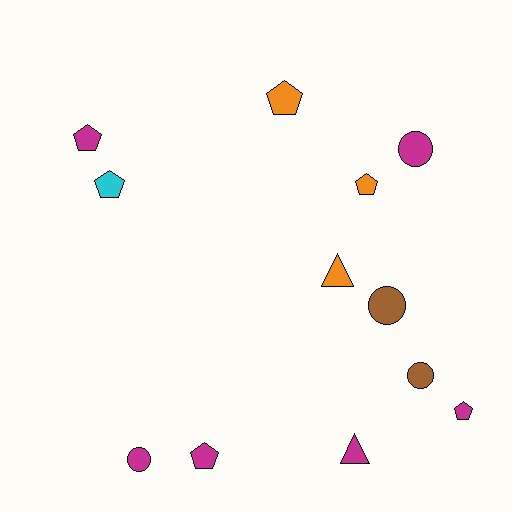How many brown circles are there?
There are 2 brown circles.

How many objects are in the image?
There are 12 objects.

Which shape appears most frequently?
Pentagon, with 6 objects.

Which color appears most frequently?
Magenta, with 6 objects.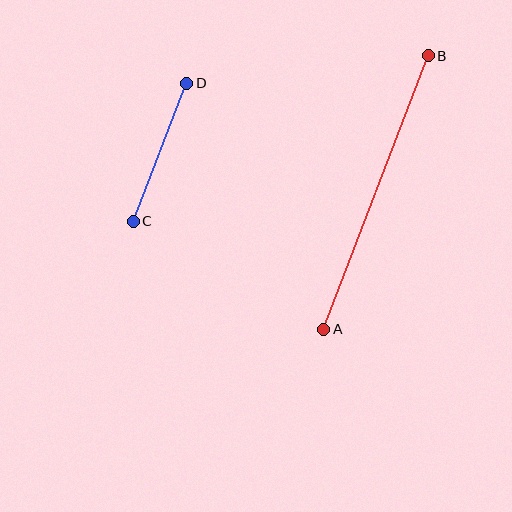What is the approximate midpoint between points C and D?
The midpoint is at approximately (160, 152) pixels.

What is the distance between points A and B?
The distance is approximately 293 pixels.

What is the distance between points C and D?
The distance is approximately 148 pixels.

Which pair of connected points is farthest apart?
Points A and B are farthest apart.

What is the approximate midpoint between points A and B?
The midpoint is at approximately (376, 192) pixels.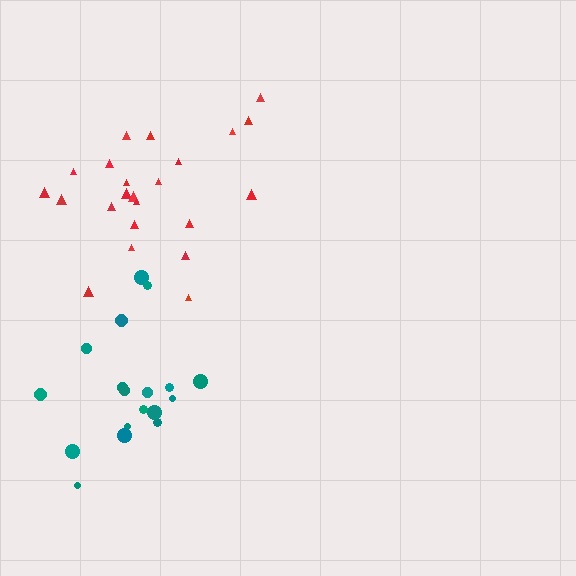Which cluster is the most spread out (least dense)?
Teal.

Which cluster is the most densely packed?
Red.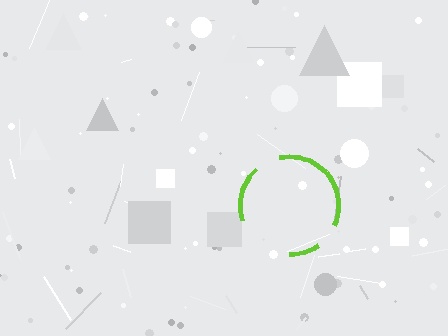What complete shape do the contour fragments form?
The contour fragments form a circle.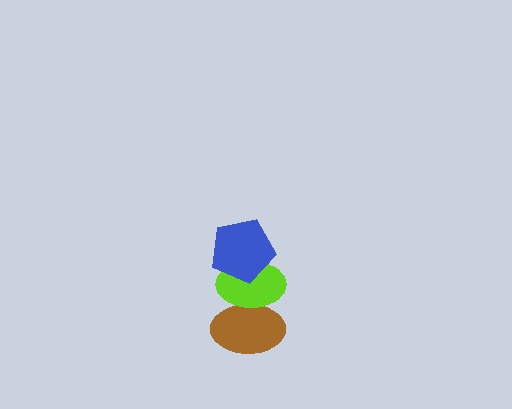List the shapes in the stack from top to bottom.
From top to bottom: the blue pentagon, the lime ellipse, the brown ellipse.